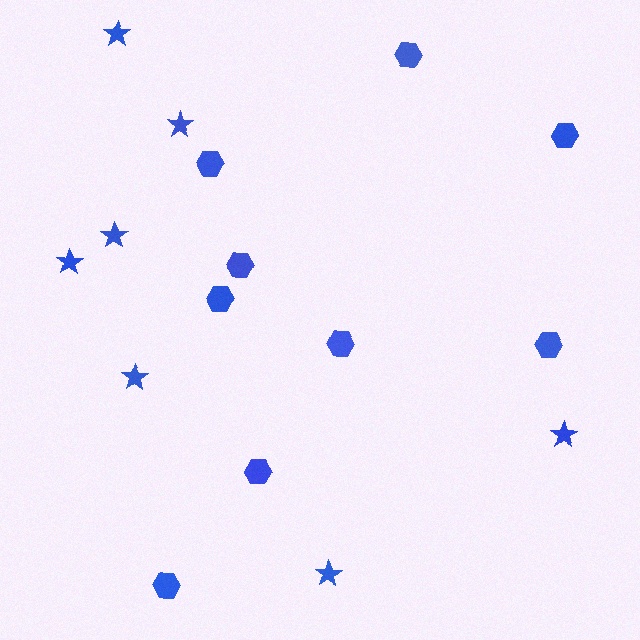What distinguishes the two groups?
There are 2 groups: one group of stars (7) and one group of hexagons (9).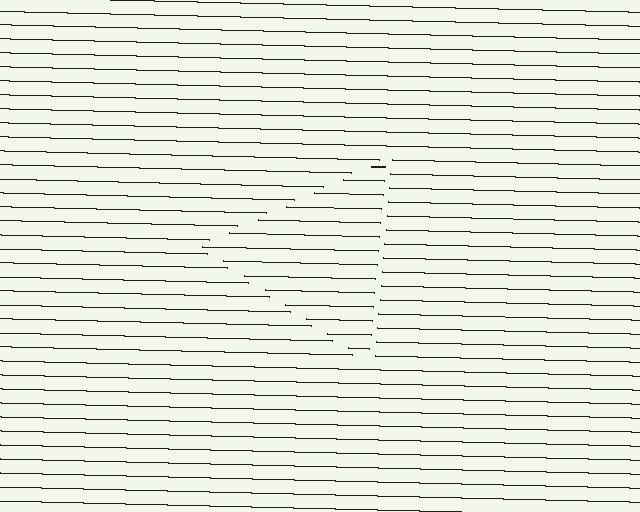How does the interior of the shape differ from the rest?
The interior of the shape contains the same grating, shifted by half a period — the contour is defined by the phase discontinuity where line-ends from the inner and outer gratings abut.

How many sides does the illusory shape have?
3 sides — the line-ends trace a triangle.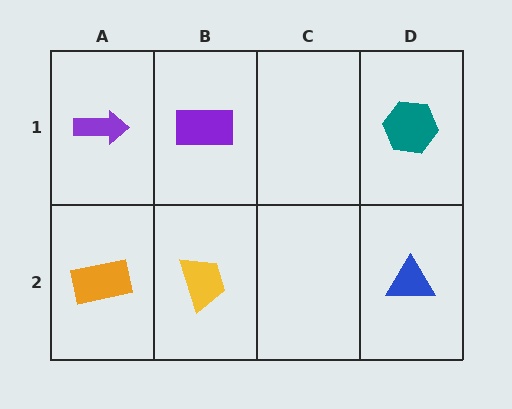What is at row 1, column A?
A purple arrow.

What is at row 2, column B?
A yellow trapezoid.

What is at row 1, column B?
A purple rectangle.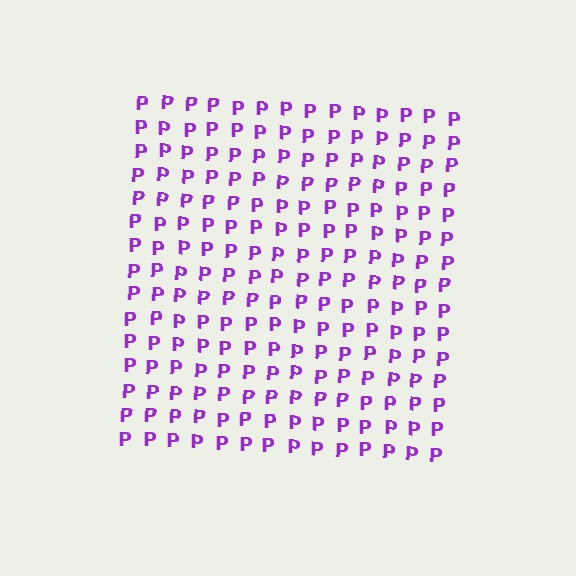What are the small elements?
The small elements are letter P's.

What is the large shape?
The large shape is a square.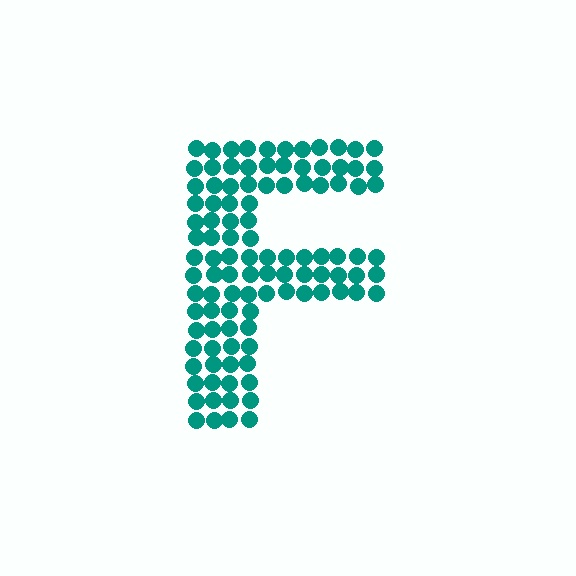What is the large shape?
The large shape is the letter F.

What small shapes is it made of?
It is made of small circles.